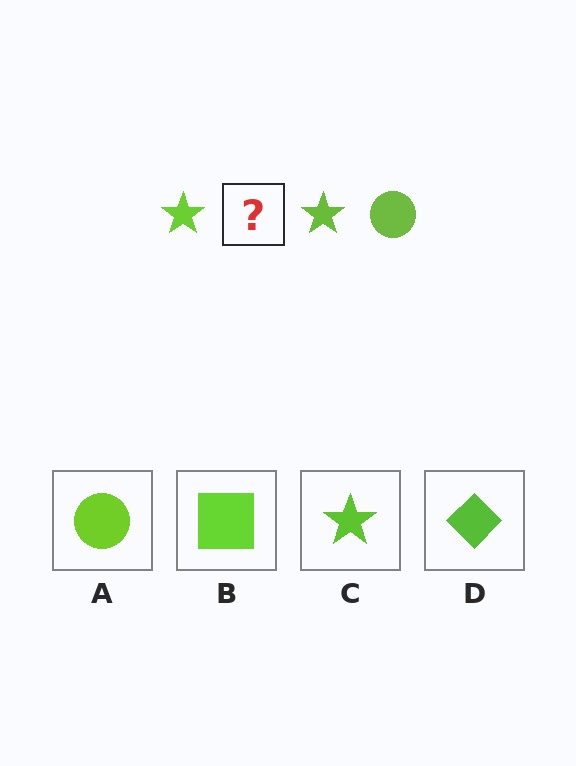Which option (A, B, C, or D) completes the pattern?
A.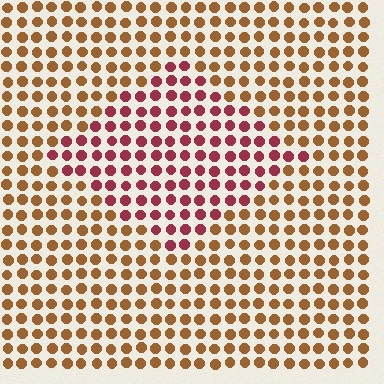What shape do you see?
I see a diamond.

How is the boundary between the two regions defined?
The boundary is defined purely by a slight shift in hue (about 44 degrees). Spacing, size, and orientation are identical on both sides.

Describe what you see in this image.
The image is filled with small brown elements in a uniform arrangement. A diamond-shaped region is visible where the elements are tinted to a slightly different hue, forming a subtle color boundary.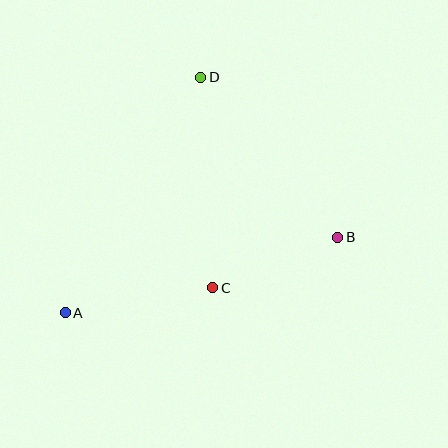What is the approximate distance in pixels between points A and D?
The distance between A and D is approximately 272 pixels.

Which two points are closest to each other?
Points B and C are closest to each other.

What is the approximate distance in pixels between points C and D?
The distance between C and D is approximately 211 pixels.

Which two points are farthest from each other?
Points A and B are farthest from each other.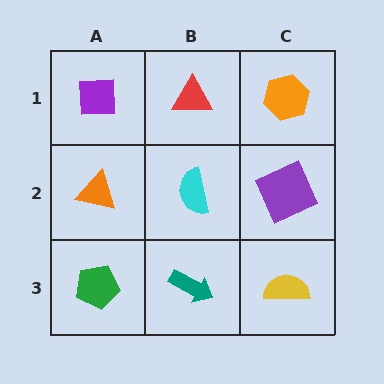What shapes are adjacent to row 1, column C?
A purple square (row 2, column C), a red triangle (row 1, column B).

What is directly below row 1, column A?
An orange triangle.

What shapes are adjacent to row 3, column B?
A cyan semicircle (row 2, column B), a green pentagon (row 3, column A), a yellow semicircle (row 3, column C).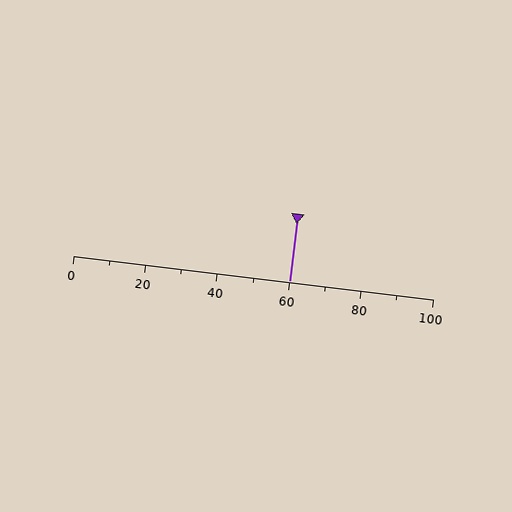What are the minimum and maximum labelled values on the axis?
The axis runs from 0 to 100.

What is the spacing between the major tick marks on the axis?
The major ticks are spaced 20 apart.